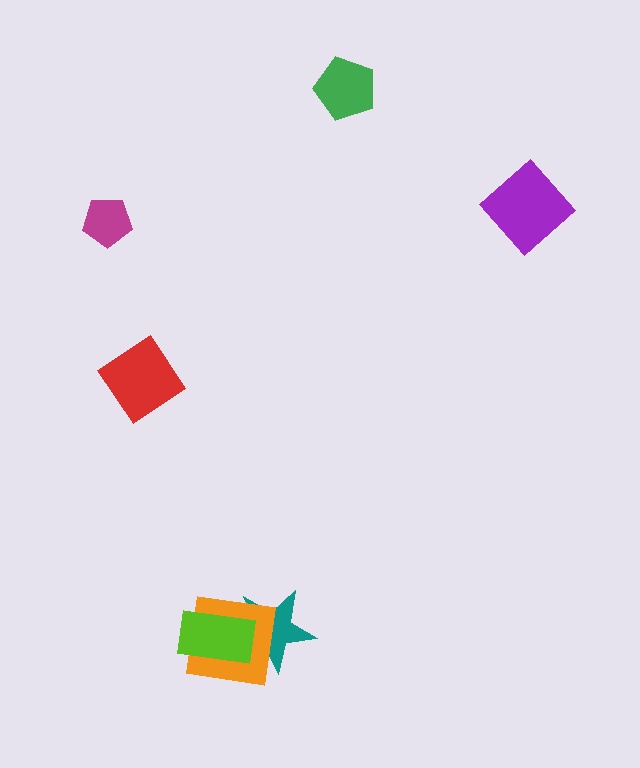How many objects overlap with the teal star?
2 objects overlap with the teal star.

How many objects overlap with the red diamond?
0 objects overlap with the red diamond.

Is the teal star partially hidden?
Yes, it is partially covered by another shape.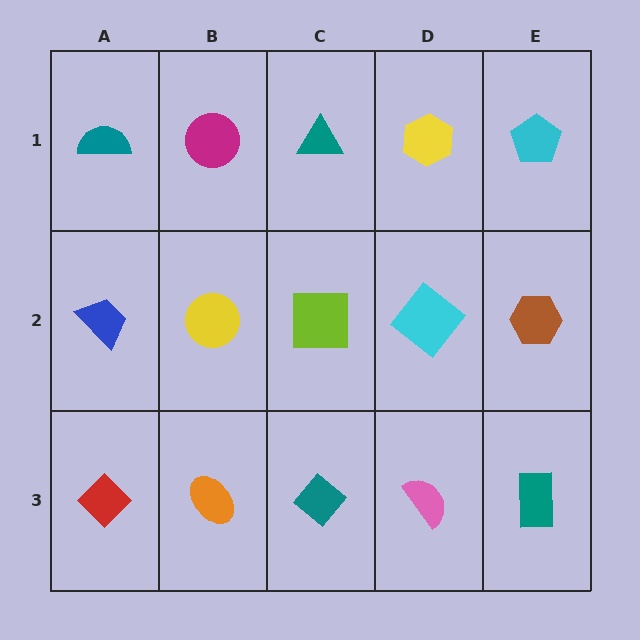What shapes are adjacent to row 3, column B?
A yellow circle (row 2, column B), a red diamond (row 3, column A), a teal diamond (row 3, column C).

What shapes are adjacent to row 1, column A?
A blue trapezoid (row 2, column A), a magenta circle (row 1, column B).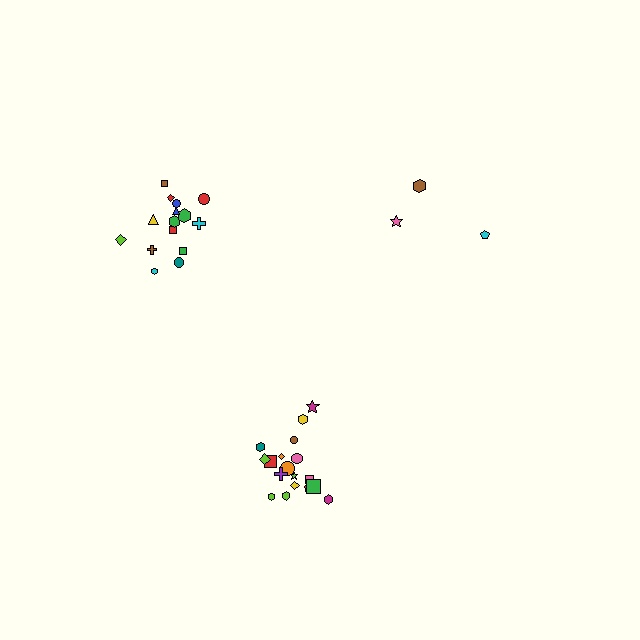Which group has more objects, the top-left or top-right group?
The top-left group.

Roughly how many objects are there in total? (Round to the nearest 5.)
Roughly 35 objects in total.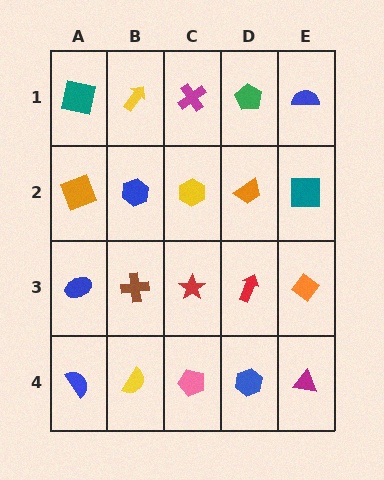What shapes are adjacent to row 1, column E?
A teal square (row 2, column E), a green pentagon (row 1, column D).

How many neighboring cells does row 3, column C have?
4.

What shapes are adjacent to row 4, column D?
A red arrow (row 3, column D), a pink pentagon (row 4, column C), a magenta triangle (row 4, column E).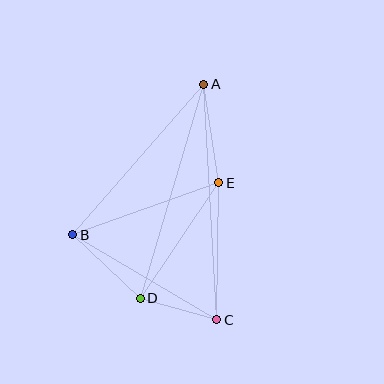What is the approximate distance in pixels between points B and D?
The distance between B and D is approximately 93 pixels.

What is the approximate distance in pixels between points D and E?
The distance between D and E is approximately 139 pixels.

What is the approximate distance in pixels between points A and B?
The distance between A and B is approximately 200 pixels.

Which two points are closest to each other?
Points C and D are closest to each other.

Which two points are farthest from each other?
Points A and C are farthest from each other.